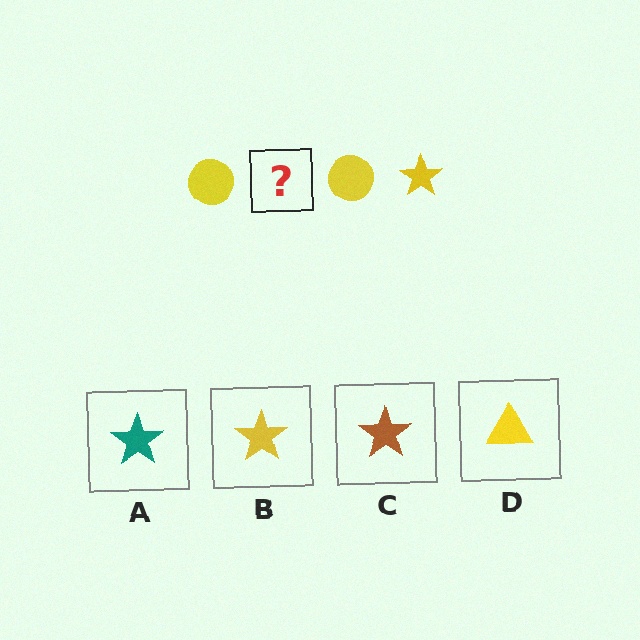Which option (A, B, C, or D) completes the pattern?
B.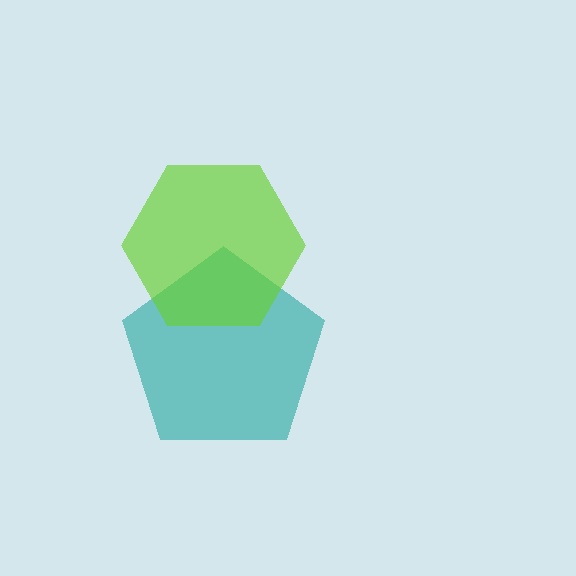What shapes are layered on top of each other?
The layered shapes are: a teal pentagon, a lime hexagon.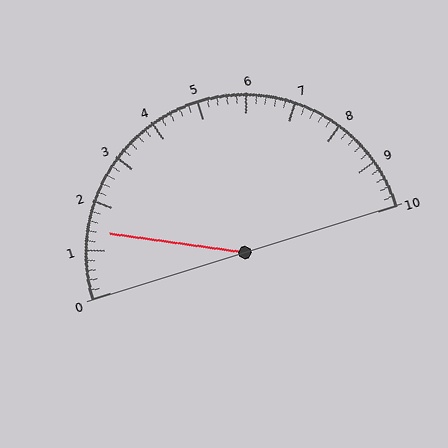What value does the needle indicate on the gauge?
The needle indicates approximately 1.4.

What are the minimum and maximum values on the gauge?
The gauge ranges from 0 to 10.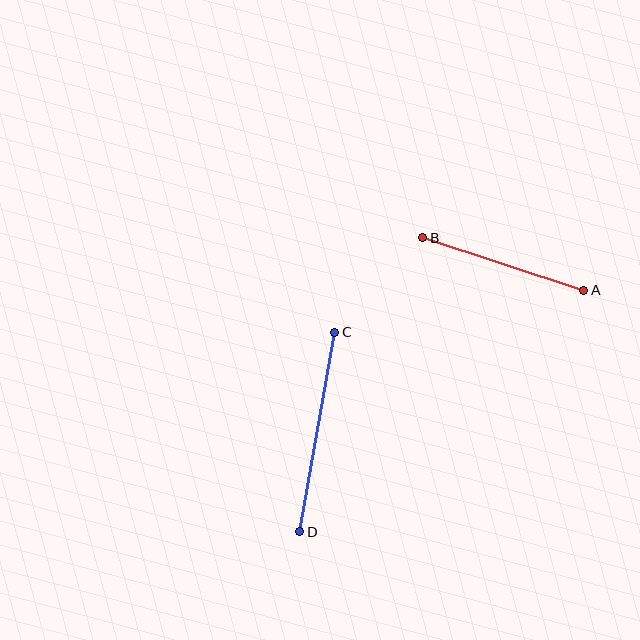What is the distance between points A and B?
The distance is approximately 169 pixels.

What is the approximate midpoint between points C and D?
The midpoint is at approximately (317, 432) pixels.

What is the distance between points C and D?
The distance is approximately 202 pixels.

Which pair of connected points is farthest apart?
Points C and D are farthest apart.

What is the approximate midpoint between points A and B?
The midpoint is at approximately (503, 264) pixels.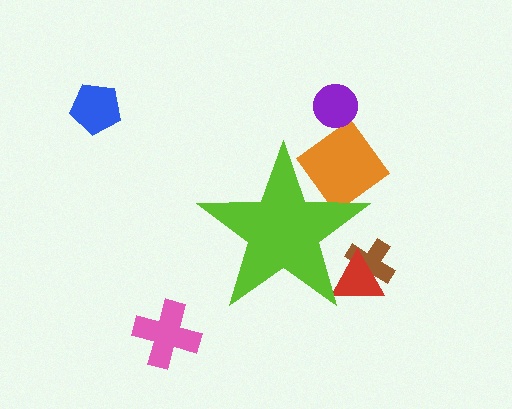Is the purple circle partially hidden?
No, the purple circle is fully visible.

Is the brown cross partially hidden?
Yes, the brown cross is partially hidden behind the lime star.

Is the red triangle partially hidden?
Yes, the red triangle is partially hidden behind the lime star.